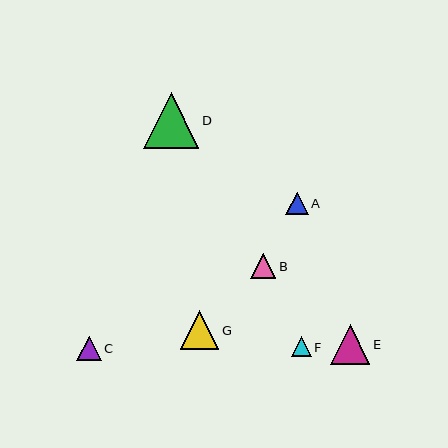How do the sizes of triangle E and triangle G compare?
Triangle E and triangle G are approximately the same size.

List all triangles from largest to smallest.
From largest to smallest: D, E, G, B, C, A, F.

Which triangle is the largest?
Triangle D is the largest with a size of approximately 56 pixels.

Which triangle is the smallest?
Triangle F is the smallest with a size of approximately 20 pixels.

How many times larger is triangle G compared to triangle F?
Triangle G is approximately 2.0 times the size of triangle F.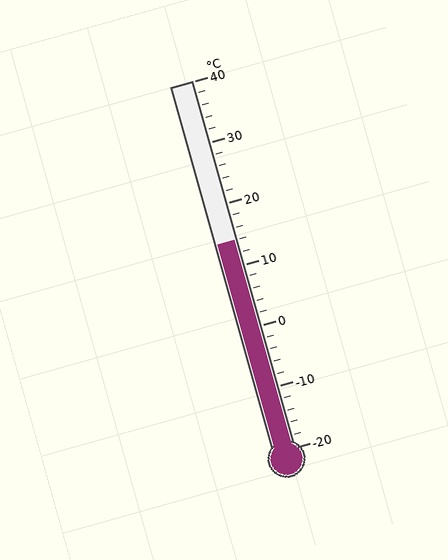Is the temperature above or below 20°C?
The temperature is below 20°C.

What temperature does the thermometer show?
The thermometer shows approximately 14°C.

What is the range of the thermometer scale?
The thermometer scale ranges from -20°C to 40°C.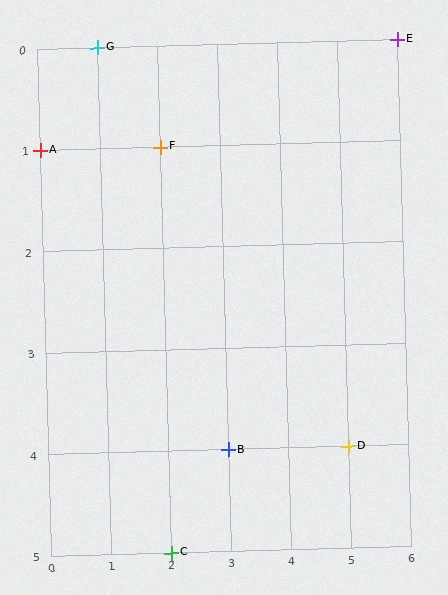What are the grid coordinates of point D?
Point D is at grid coordinates (5, 4).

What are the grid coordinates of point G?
Point G is at grid coordinates (1, 0).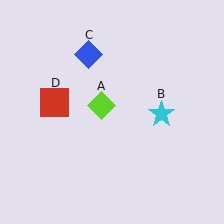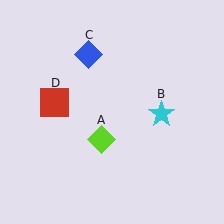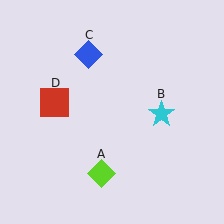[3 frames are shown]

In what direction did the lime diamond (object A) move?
The lime diamond (object A) moved down.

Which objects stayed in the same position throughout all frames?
Cyan star (object B) and blue diamond (object C) and red square (object D) remained stationary.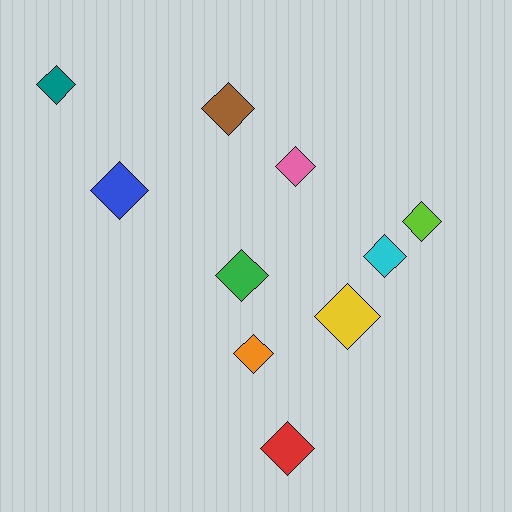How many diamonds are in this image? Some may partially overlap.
There are 10 diamonds.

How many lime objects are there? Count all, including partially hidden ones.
There is 1 lime object.